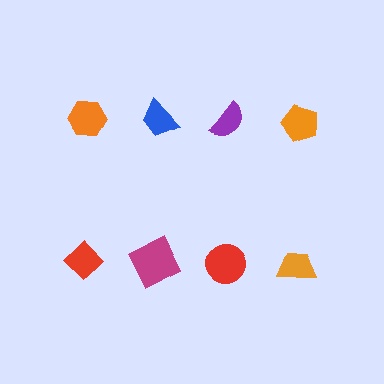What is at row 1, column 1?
An orange hexagon.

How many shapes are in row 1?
4 shapes.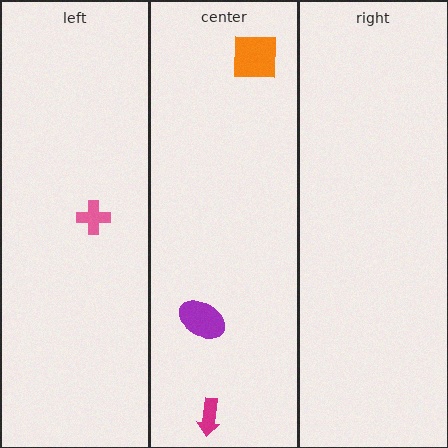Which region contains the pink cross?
The left region.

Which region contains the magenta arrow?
The center region.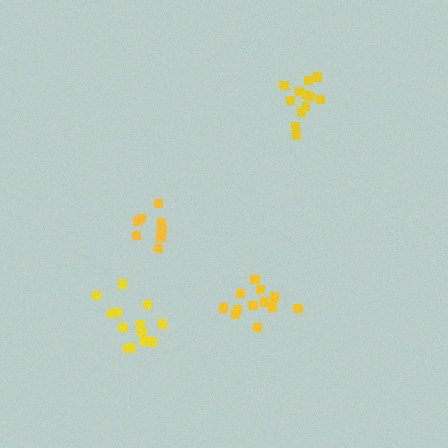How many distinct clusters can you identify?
There are 4 distinct clusters.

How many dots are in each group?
Group 1: 12 dots, Group 2: 8 dots, Group 3: 12 dots, Group 4: 13 dots (45 total).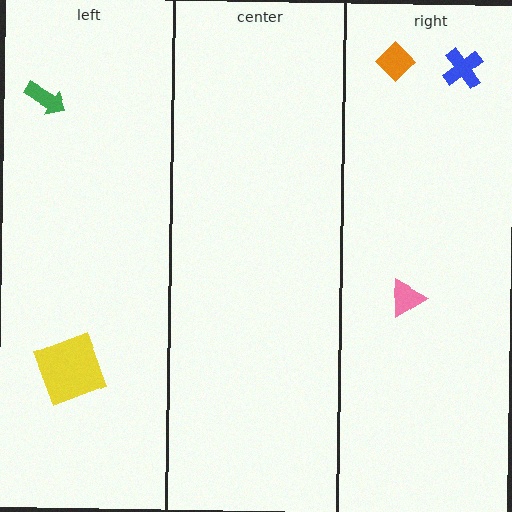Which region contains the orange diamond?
The right region.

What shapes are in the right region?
The blue cross, the orange diamond, the pink triangle.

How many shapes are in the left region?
2.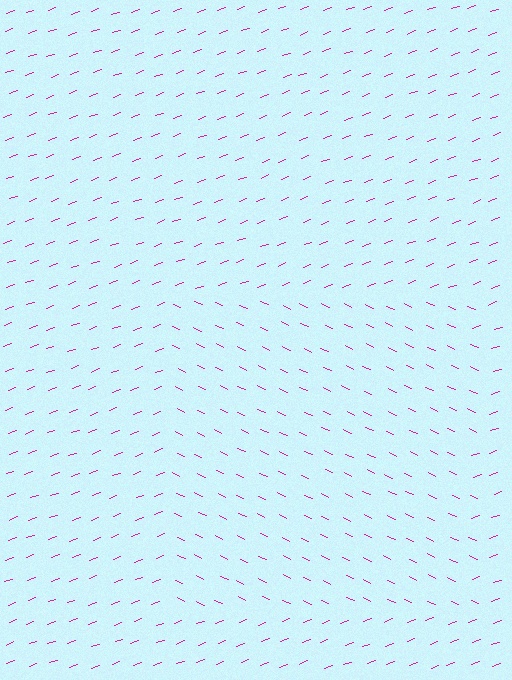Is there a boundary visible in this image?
Yes, there is a texture boundary formed by a change in line orientation.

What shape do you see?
I see a rectangle.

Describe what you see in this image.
The image is filled with small magenta line segments. A rectangle region in the image has lines oriented differently from the surrounding lines, creating a visible texture boundary.